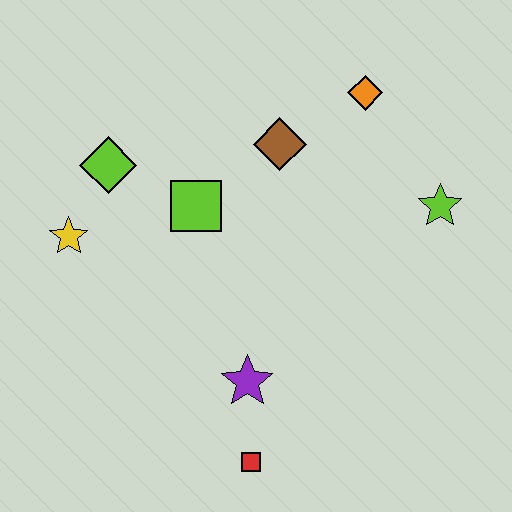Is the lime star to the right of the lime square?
Yes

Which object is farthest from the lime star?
The yellow star is farthest from the lime star.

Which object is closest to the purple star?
The red square is closest to the purple star.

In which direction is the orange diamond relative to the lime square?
The orange diamond is to the right of the lime square.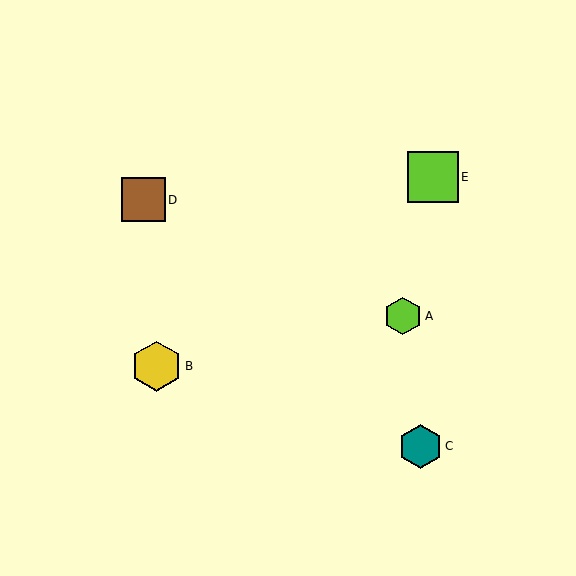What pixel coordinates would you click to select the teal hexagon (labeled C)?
Click at (420, 447) to select the teal hexagon C.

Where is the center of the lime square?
The center of the lime square is at (433, 177).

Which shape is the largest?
The lime square (labeled E) is the largest.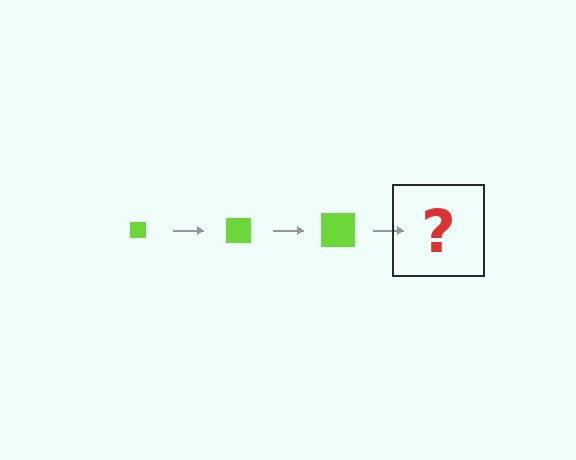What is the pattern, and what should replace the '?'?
The pattern is that the square gets progressively larger each step. The '?' should be a lime square, larger than the previous one.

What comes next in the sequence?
The next element should be a lime square, larger than the previous one.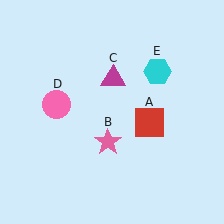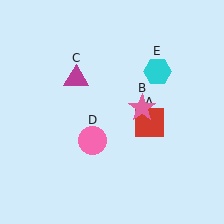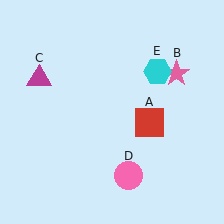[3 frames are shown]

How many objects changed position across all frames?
3 objects changed position: pink star (object B), magenta triangle (object C), pink circle (object D).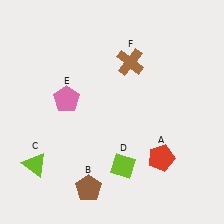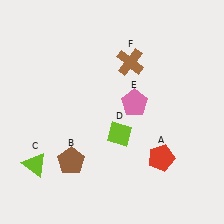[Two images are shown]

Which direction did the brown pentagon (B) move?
The brown pentagon (B) moved up.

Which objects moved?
The objects that moved are: the brown pentagon (B), the lime diamond (D), the pink pentagon (E).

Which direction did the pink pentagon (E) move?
The pink pentagon (E) moved right.